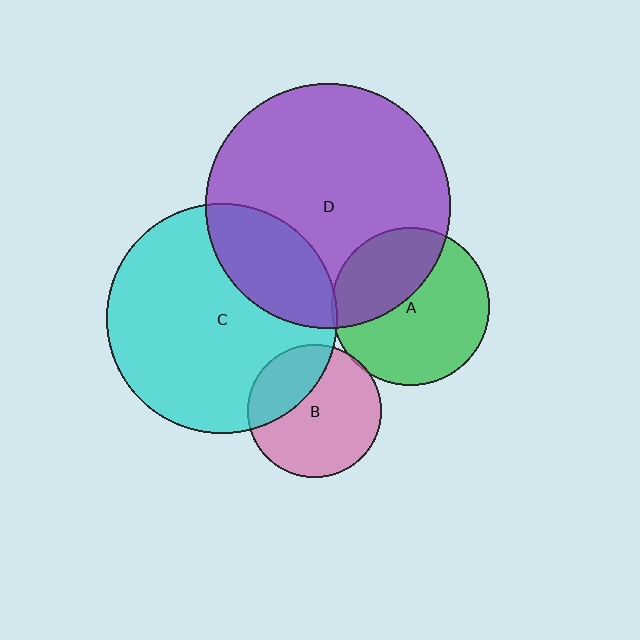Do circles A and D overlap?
Yes.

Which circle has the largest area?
Circle D (purple).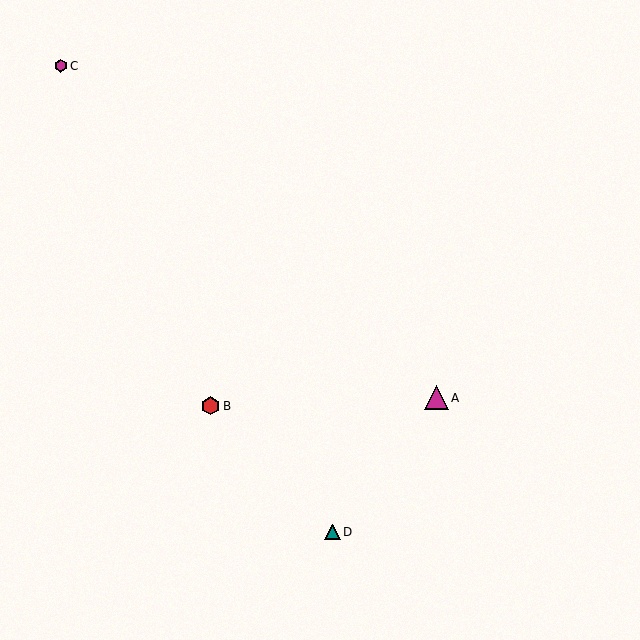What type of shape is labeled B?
Shape B is a red hexagon.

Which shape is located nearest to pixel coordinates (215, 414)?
The red hexagon (labeled B) at (211, 406) is nearest to that location.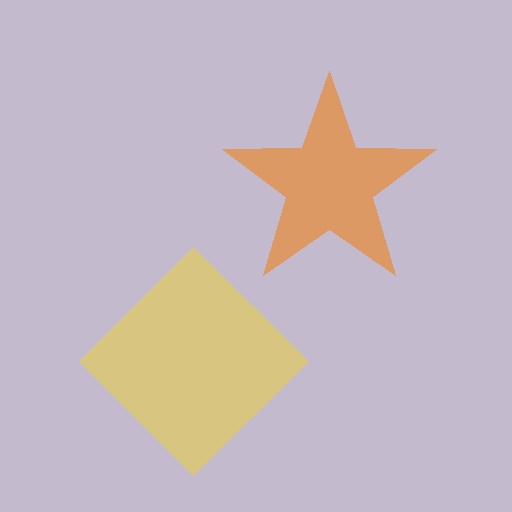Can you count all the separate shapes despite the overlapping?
Yes, there are 2 separate shapes.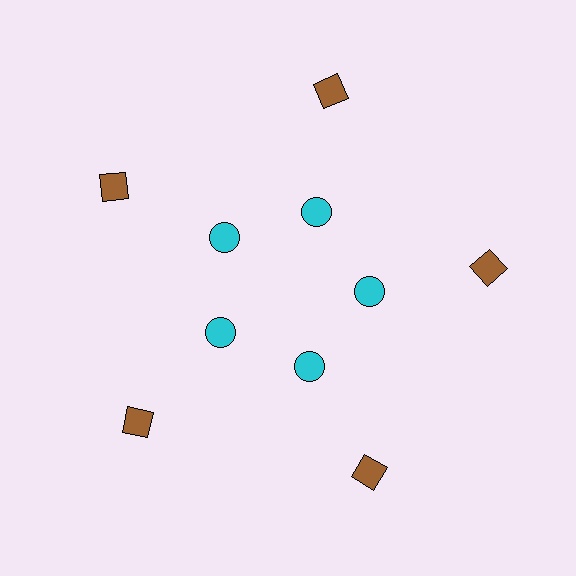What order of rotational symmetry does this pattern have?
This pattern has 5-fold rotational symmetry.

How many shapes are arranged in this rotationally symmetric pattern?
There are 10 shapes, arranged in 5 groups of 2.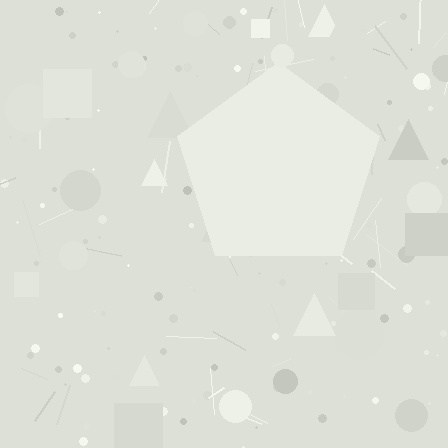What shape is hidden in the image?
A pentagon is hidden in the image.